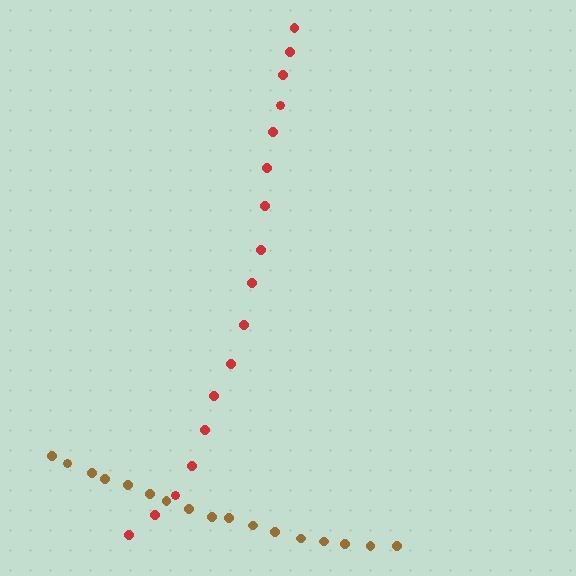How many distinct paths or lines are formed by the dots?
There are 2 distinct paths.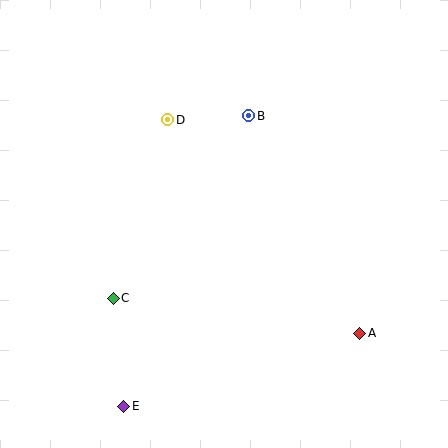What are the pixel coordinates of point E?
Point E is at (124, 406).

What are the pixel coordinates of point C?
Point C is at (113, 298).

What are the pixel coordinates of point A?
Point A is at (360, 333).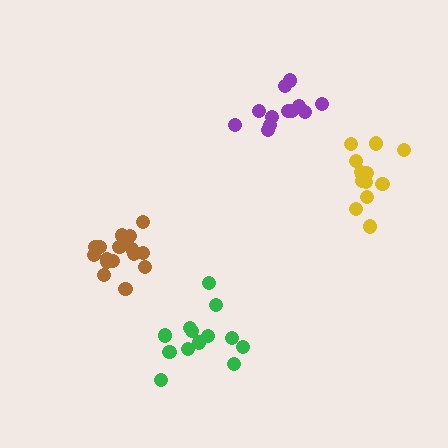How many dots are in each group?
Group 1: 13 dots, Group 2: 13 dots, Group 3: 12 dots, Group 4: 17 dots (55 total).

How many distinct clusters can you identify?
There are 4 distinct clusters.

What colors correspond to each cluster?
The clusters are colored: green, yellow, purple, brown.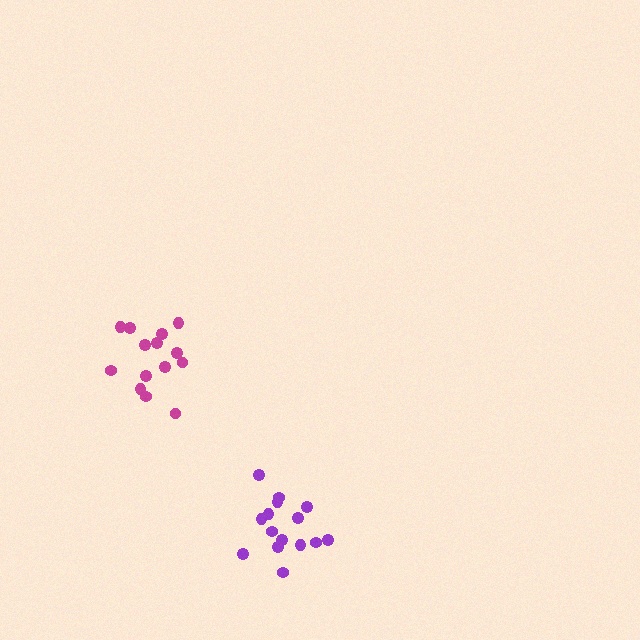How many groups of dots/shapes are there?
There are 2 groups.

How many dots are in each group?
Group 1: 14 dots, Group 2: 15 dots (29 total).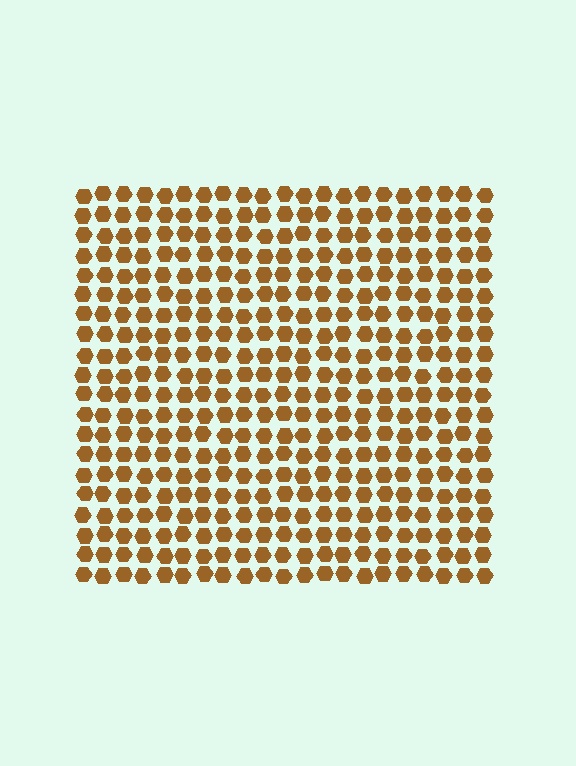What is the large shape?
The large shape is a square.